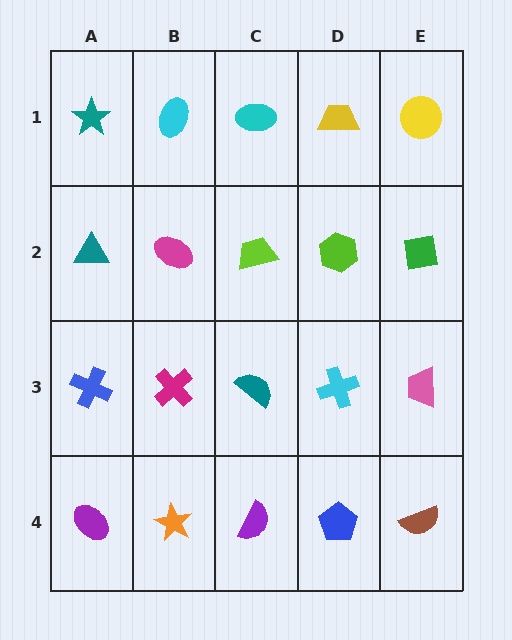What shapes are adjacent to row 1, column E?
A green square (row 2, column E), a yellow trapezoid (row 1, column D).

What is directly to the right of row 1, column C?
A yellow trapezoid.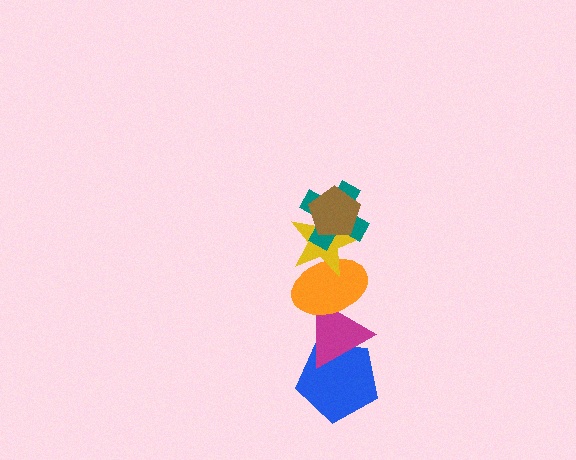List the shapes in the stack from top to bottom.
From top to bottom: the brown pentagon, the teal cross, the yellow star, the orange ellipse, the magenta triangle, the blue pentagon.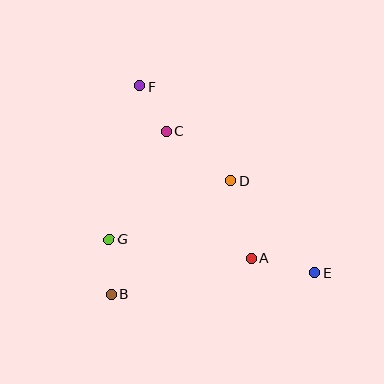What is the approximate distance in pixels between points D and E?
The distance between D and E is approximately 125 pixels.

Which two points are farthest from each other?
Points E and F are farthest from each other.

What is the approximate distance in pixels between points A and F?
The distance between A and F is approximately 205 pixels.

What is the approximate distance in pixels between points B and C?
The distance between B and C is approximately 172 pixels.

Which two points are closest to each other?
Points C and F are closest to each other.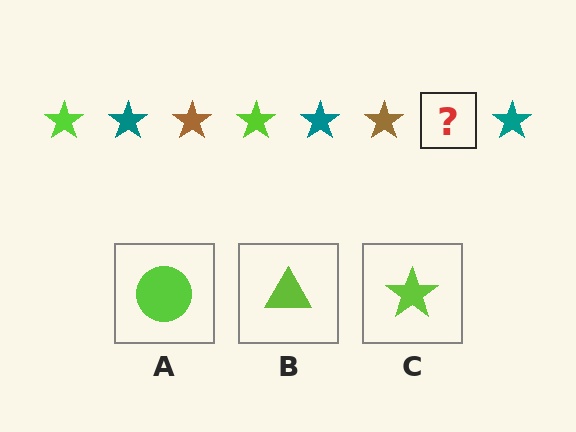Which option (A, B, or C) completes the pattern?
C.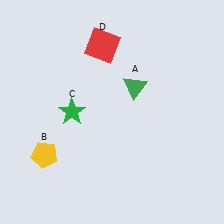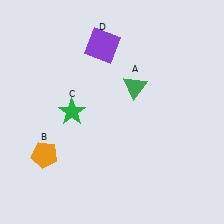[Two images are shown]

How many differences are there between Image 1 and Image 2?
There are 2 differences between the two images.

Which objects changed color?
B changed from yellow to orange. D changed from red to purple.